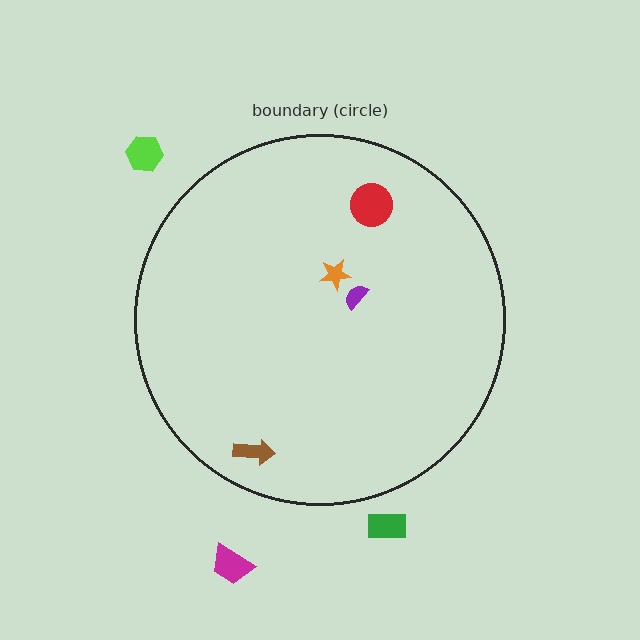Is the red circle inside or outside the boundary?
Inside.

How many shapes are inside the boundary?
4 inside, 3 outside.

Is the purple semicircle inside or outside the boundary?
Inside.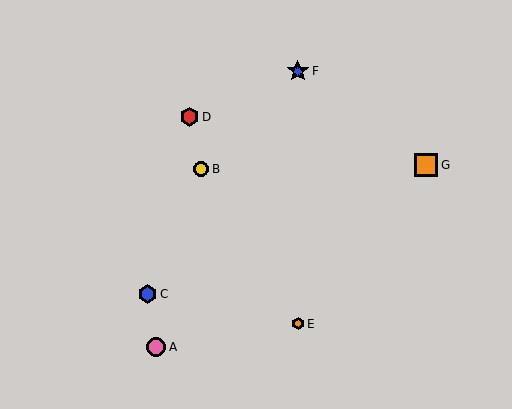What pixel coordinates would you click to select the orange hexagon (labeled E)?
Click at (298, 324) to select the orange hexagon E.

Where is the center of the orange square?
The center of the orange square is at (426, 165).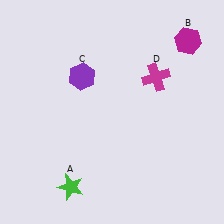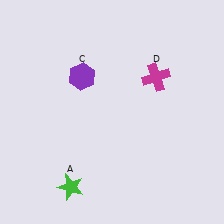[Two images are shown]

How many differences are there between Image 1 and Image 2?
There is 1 difference between the two images.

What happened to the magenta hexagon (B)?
The magenta hexagon (B) was removed in Image 2. It was in the top-right area of Image 1.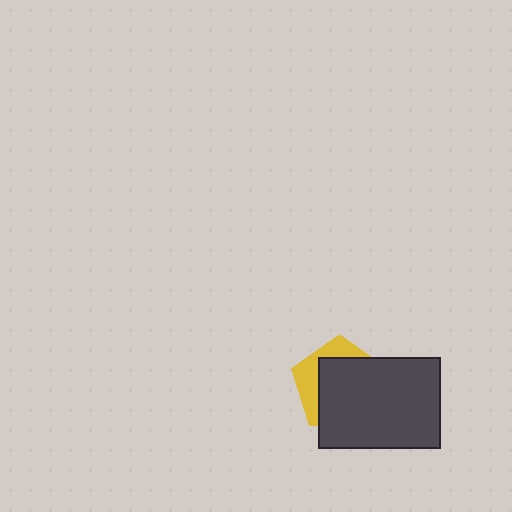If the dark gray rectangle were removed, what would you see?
You would see the complete yellow pentagon.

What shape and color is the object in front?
The object in front is a dark gray rectangle.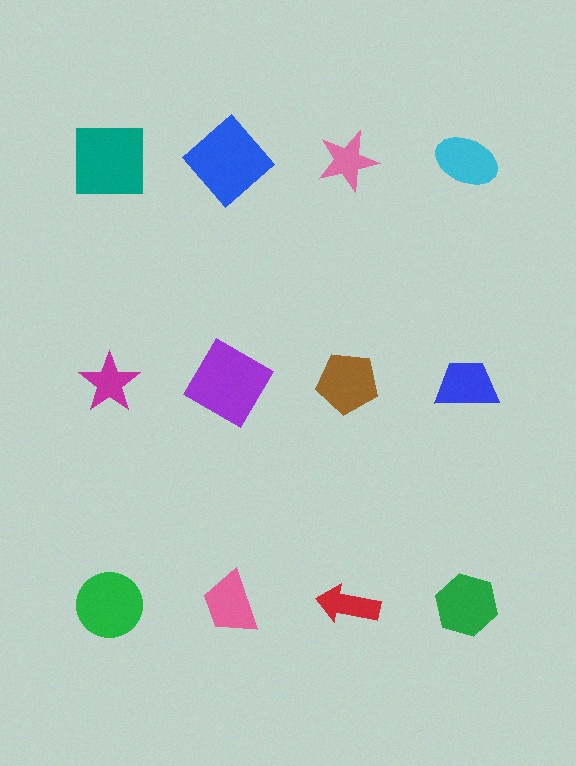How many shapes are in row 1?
4 shapes.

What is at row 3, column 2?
A pink trapezoid.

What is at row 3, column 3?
A red arrow.